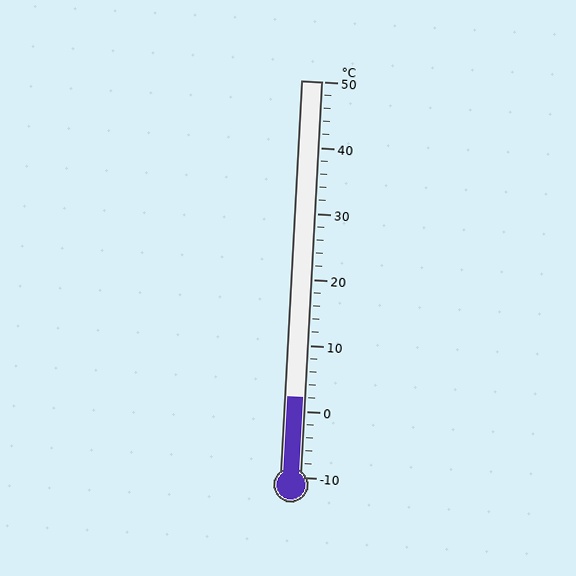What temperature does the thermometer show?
The thermometer shows approximately 2°C.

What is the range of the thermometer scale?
The thermometer scale ranges from -10°C to 50°C.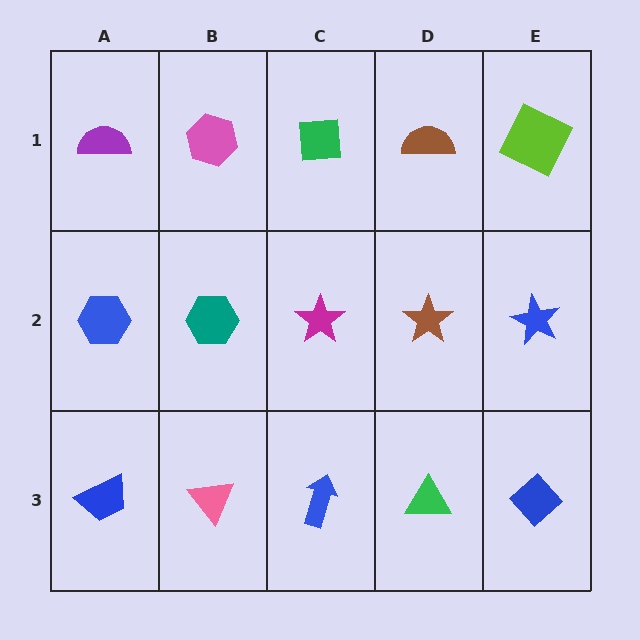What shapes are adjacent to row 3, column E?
A blue star (row 2, column E), a green triangle (row 3, column D).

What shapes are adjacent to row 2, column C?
A green square (row 1, column C), a blue arrow (row 3, column C), a teal hexagon (row 2, column B), a brown star (row 2, column D).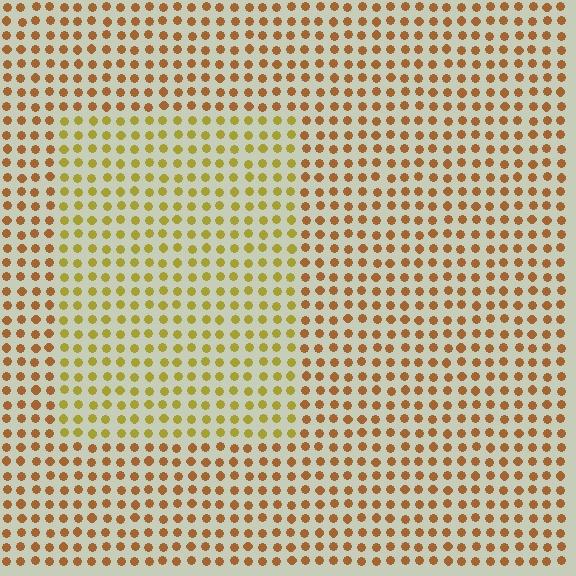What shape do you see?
I see a rectangle.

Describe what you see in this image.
The image is filled with small brown elements in a uniform arrangement. A rectangle-shaped region is visible where the elements are tinted to a slightly different hue, forming a subtle color boundary.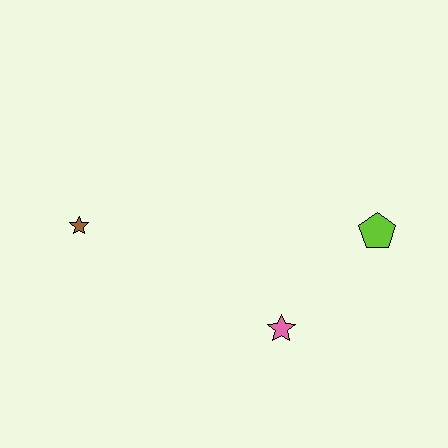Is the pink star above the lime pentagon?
No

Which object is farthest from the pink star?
The brown star is farthest from the pink star.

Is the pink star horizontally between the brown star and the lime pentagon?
Yes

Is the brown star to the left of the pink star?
Yes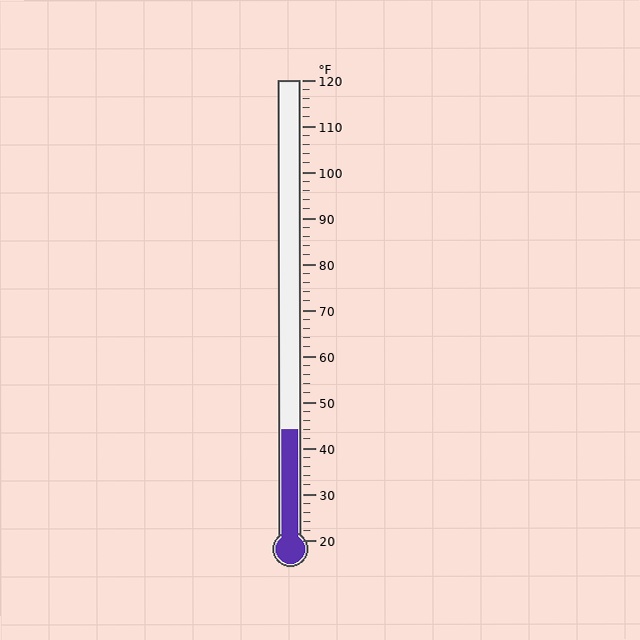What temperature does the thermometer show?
The thermometer shows approximately 44°F.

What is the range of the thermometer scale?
The thermometer scale ranges from 20°F to 120°F.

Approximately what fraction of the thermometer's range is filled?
The thermometer is filled to approximately 25% of its range.